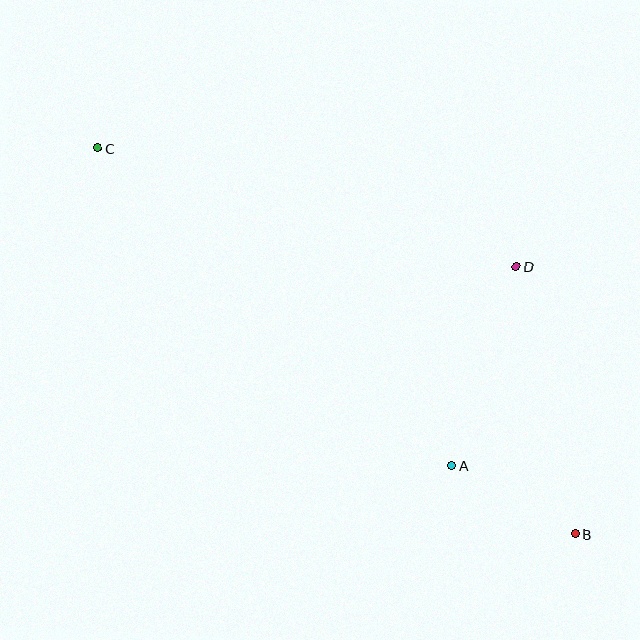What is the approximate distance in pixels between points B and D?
The distance between B and D is approximately 274 pixels.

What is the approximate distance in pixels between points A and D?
The distance between A and D is approximately 209 pixels.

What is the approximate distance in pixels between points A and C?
The distance between A and C is approximately 476 pixels.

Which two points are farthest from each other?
Points B and C are farthest from each other.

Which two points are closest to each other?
Points A and B are closest to each other.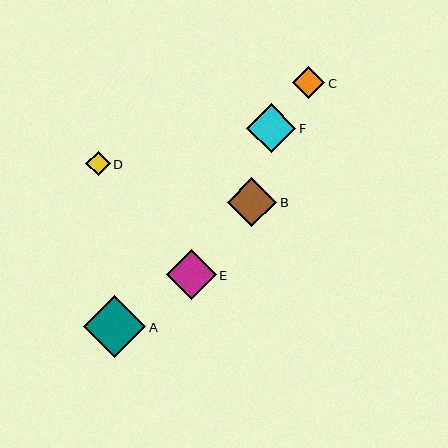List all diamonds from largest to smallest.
From largest to smallest: A, E, B, F, C, D.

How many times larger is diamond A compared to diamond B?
Diamond A is approximately 1.3 times the size of diamond B.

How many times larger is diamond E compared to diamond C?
Diamond E is approximately 1.5 times the size of diamond C.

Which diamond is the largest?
Diamond A is the largest with a size of approximately 62 pixels.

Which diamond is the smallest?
Diamond D is the smallest with a size of approximately 25 pixels.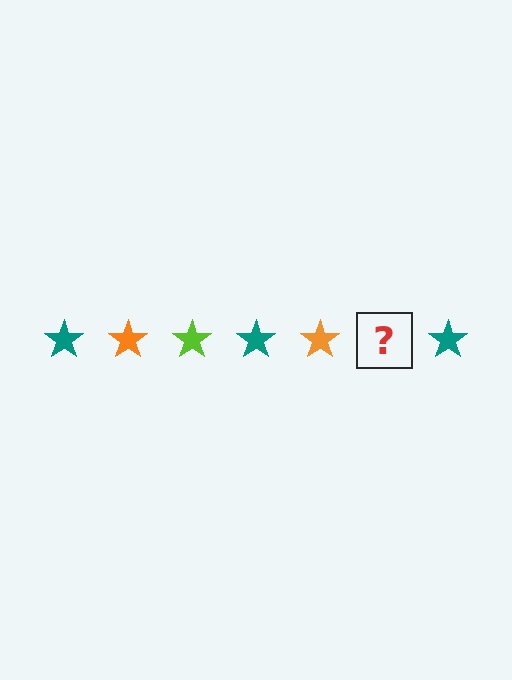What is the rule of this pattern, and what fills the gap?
The rule is that the pattern cycles through teal, orange, lime stars. The gap should be filled with a lime star.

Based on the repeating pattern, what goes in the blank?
The blank should be a lime star.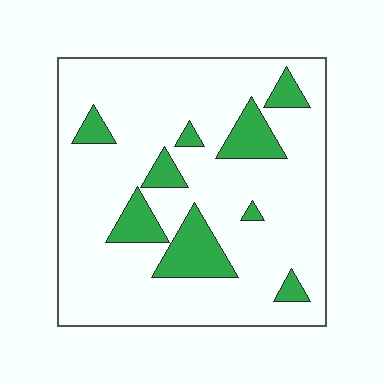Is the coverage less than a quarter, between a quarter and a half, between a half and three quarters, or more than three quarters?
Less than a quarter.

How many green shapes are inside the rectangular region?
9.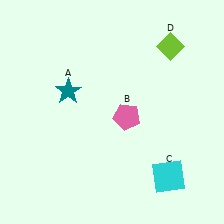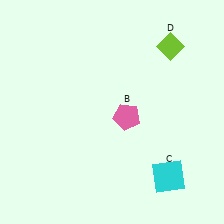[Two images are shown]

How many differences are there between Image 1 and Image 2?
There is 1 difference between the two images.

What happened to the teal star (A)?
The teal star (A) was removed in Image 2. It was in the top-left area of Image 1.